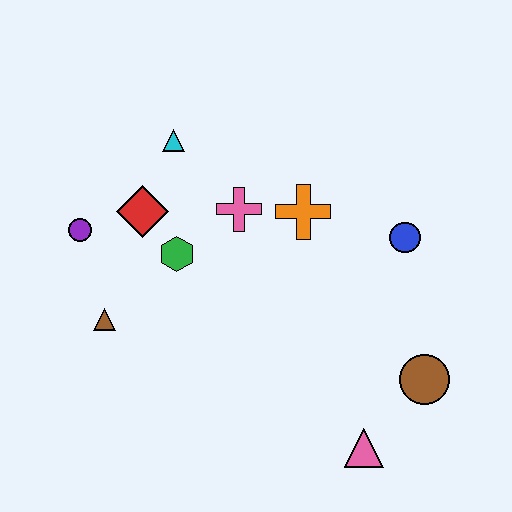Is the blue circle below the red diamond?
Yes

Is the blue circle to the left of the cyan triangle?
No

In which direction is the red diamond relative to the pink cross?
The red diamond is to the left of the pink cross.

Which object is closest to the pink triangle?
The brown circle is closest to the pink triangle.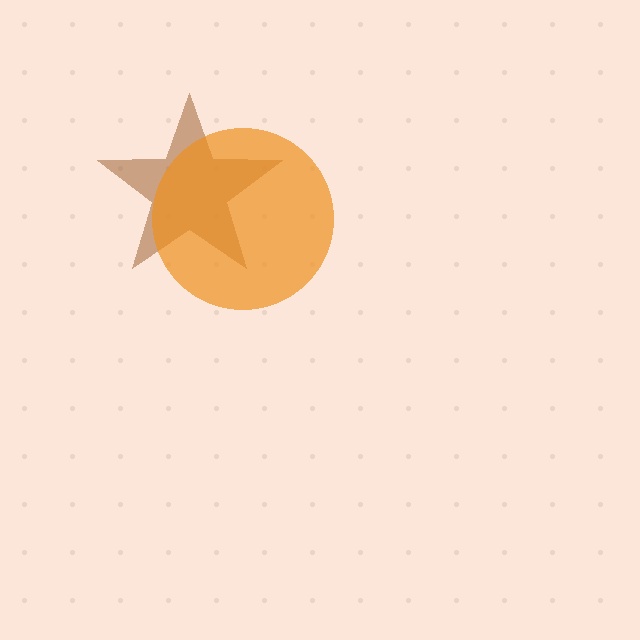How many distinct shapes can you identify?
There are 2 distinct shapes: a brown star, an orange circle.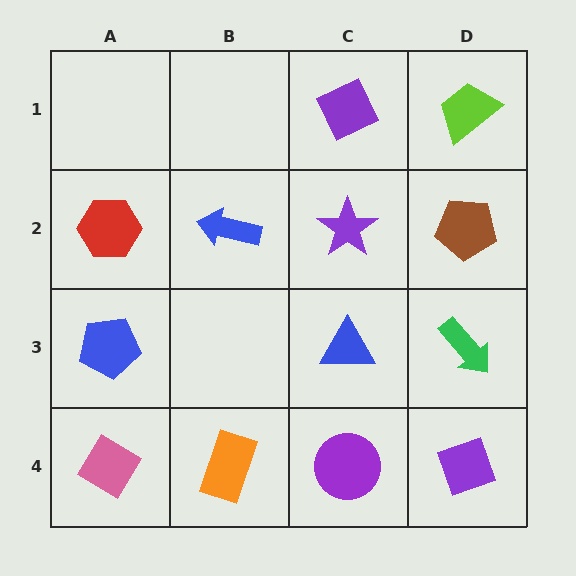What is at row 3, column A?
A blue pentagon.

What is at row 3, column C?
A blue triangle.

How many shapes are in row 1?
2 shapes.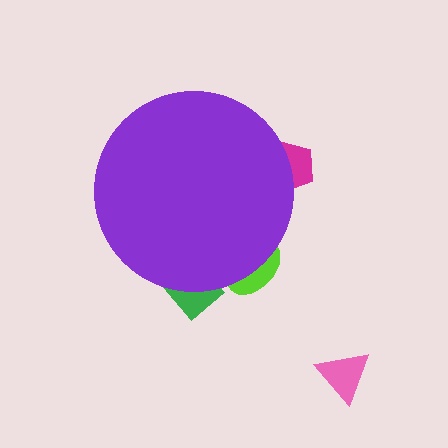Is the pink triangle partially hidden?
No, the pink triangle is fully visible.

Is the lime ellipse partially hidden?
Yes, the lime ellipse is partially hidden behind the purple circle.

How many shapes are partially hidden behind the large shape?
3 shapes are partially hidden.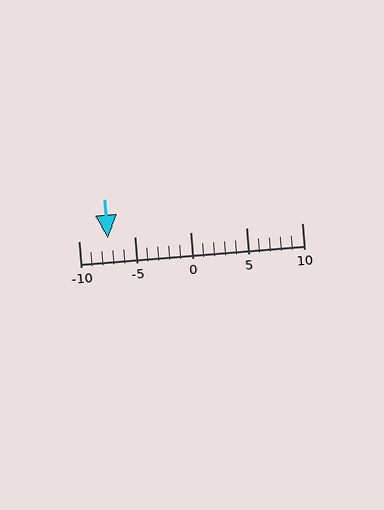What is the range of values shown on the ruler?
The ruler shows values from -10 to 10.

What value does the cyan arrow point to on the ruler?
The cyan arrow points to approximately -7.